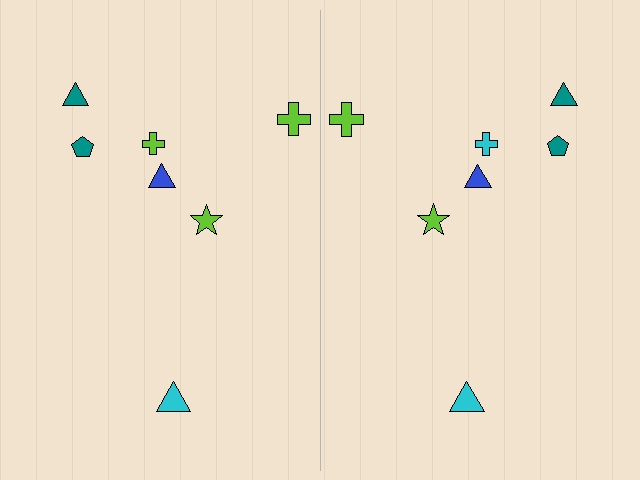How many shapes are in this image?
There are 14 shapes in this image.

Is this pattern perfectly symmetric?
No, the pattern is not perfectly symmetric. The cyan cross on the right side breaks the symmetry — its mirror counterpart is lime.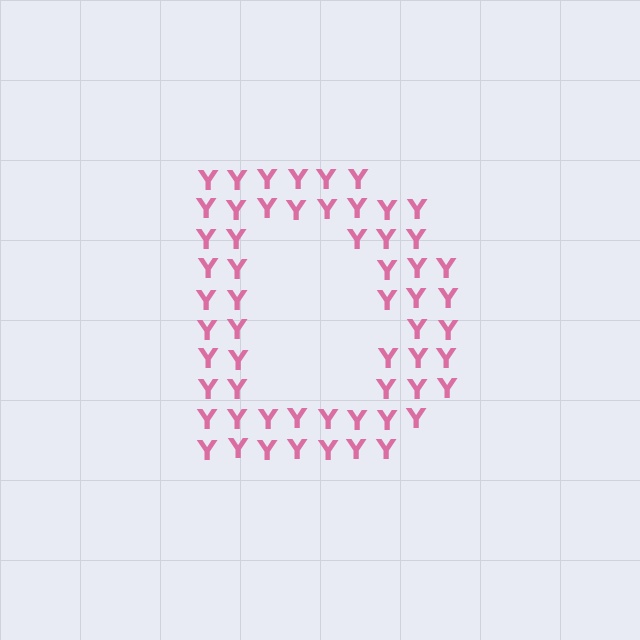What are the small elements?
The small elements are letter Y's.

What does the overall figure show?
The overall figure shows the letter D.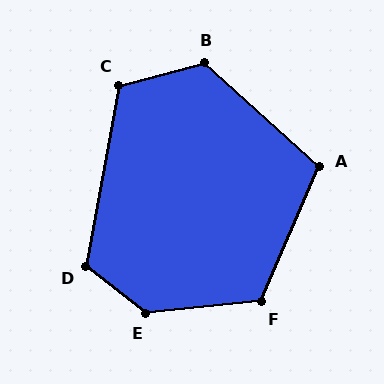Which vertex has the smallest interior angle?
A, at approximately 109 degrees.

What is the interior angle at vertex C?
Approximately 115 degrees (obtuse).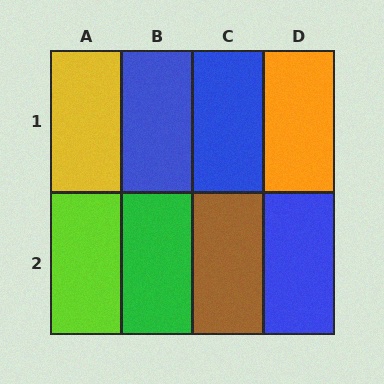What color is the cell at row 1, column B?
Blue.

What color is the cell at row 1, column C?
Blue.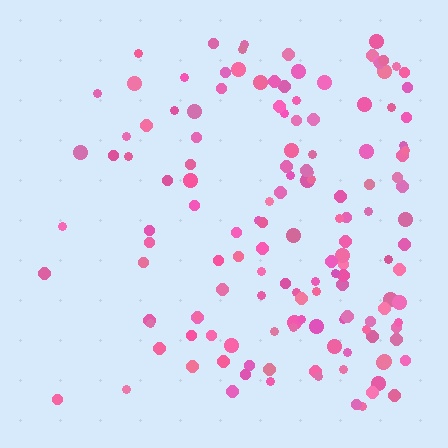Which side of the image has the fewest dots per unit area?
The left.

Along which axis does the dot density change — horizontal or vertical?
Horizontal.